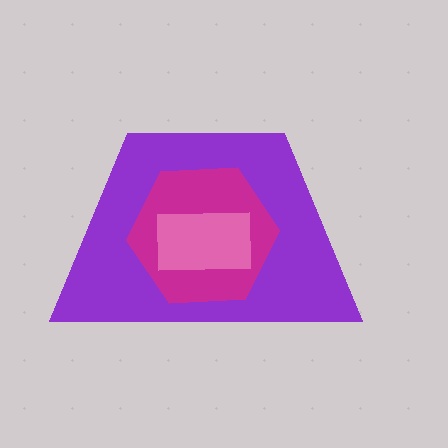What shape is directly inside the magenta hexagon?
The pink rectangle.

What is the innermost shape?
The pink rectangle.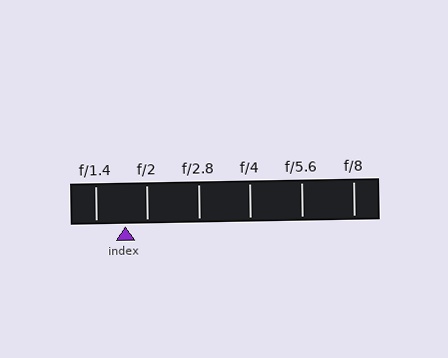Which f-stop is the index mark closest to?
The index mark is closest to f/2.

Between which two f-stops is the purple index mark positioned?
The index mark is between f/1.4 and f/2.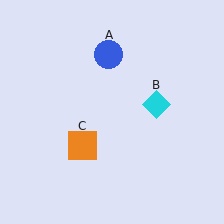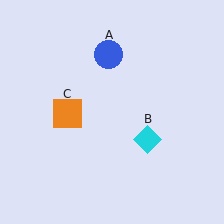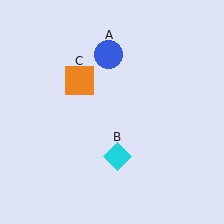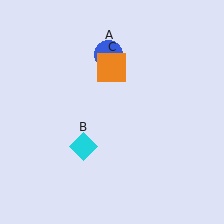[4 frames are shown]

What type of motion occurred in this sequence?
The cyan diamond (object B), orange square (object C) rotated clockwise around the center of the scene.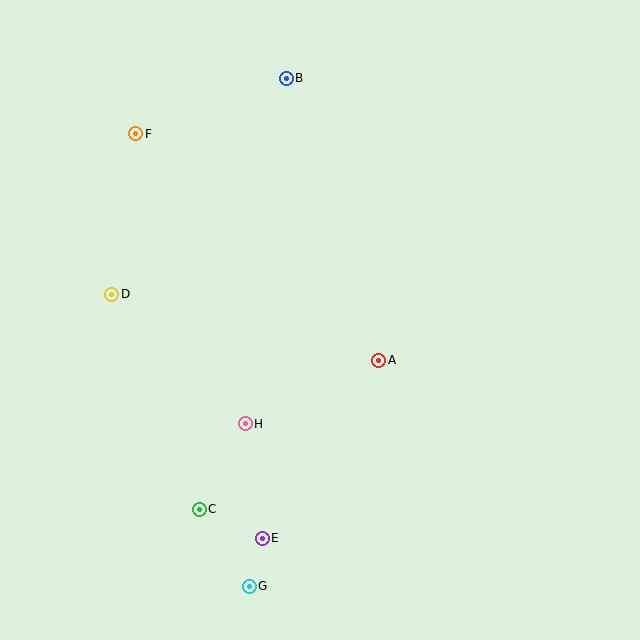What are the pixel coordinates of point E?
Point E is at (262, 538).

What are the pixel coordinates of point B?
Point B is at (286, 78).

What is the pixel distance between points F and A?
The distance between F and A is 332 pixels.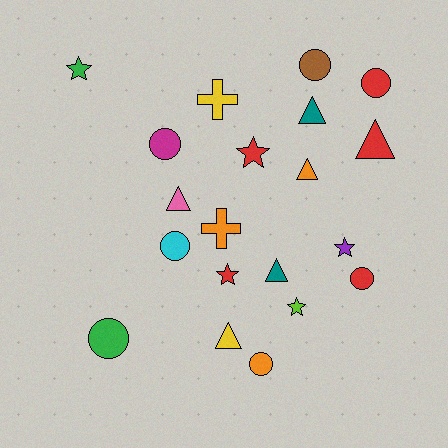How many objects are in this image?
There are 20 objects.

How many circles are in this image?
There are 7 circles.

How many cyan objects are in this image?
There is 1 cyan object.